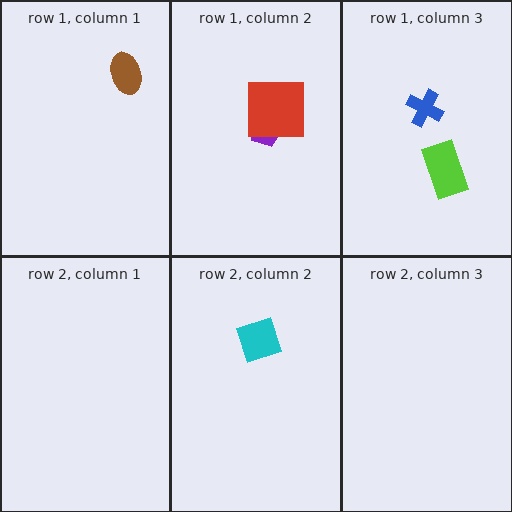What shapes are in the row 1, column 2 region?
The purple pentagon, the red square.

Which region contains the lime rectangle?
The row 1, column 3 region.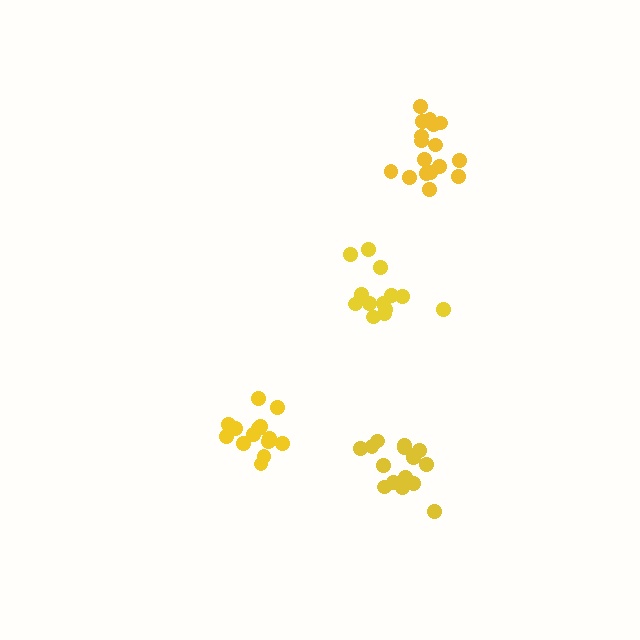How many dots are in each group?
Group 1: 16 dots, Group 2: 14 dots, Group 3: 18 dots, Group 4: 13 dots (61 total).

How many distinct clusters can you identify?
There are 4 distinct clusters.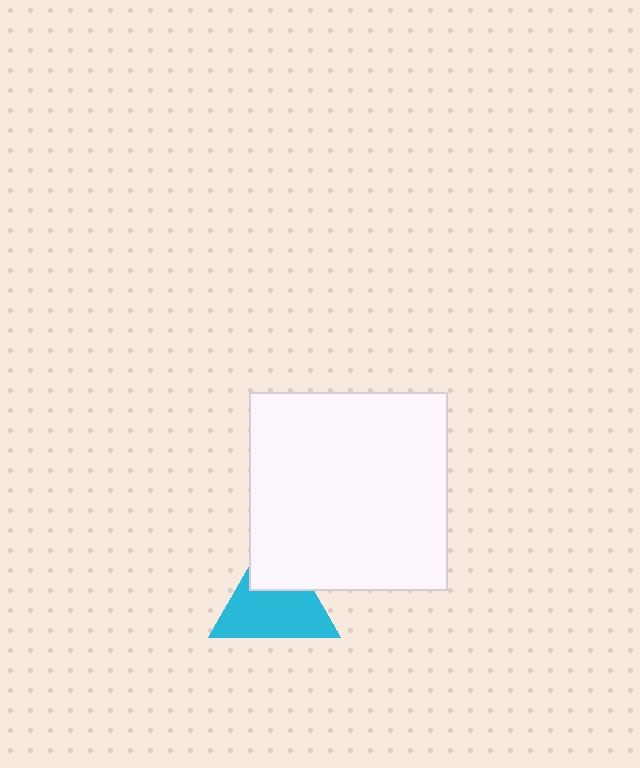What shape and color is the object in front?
The object in front is a white square.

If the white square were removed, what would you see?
You would see the complete cyan triangle.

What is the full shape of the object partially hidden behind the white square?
The partially hidden object is a cyan triangle.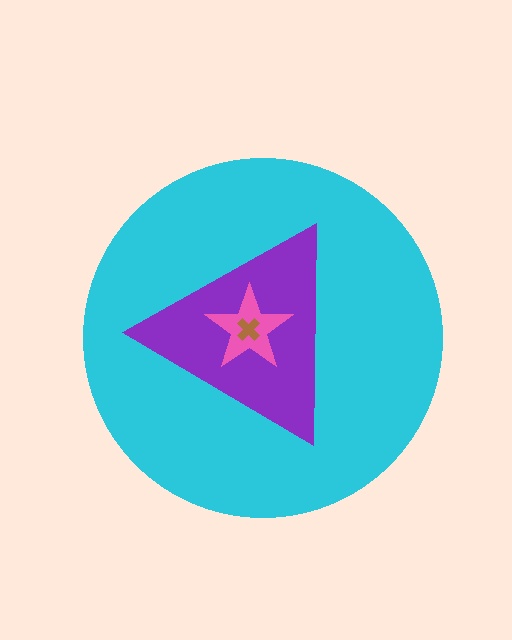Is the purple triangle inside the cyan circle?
Yes.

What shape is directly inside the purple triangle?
The pink star.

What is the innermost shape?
The brown cross.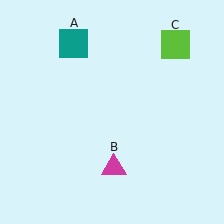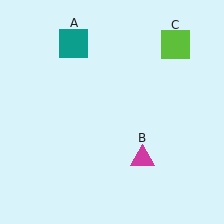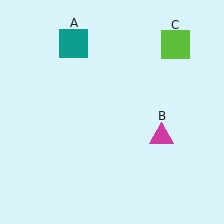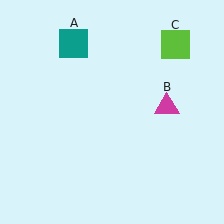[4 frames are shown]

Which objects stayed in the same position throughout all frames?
Teal square (object A) and lime square (object C) remained stationary.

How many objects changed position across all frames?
1 object changed position: magenta triangle (object B).